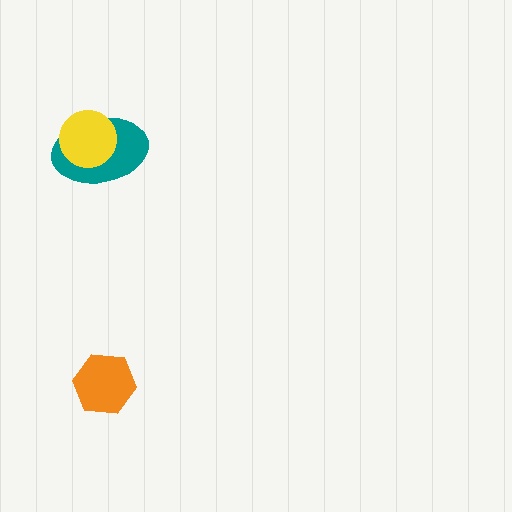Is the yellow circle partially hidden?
No, no other shape covers it.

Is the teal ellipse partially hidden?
Yes, it is partially covered by another shape.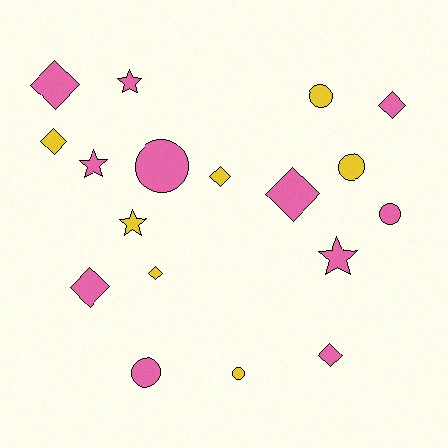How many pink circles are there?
There are 3 pink circles.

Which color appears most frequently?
Pink, with 11 objects.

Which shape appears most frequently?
Diamond, with 8 objects.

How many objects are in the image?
There are 18 objects.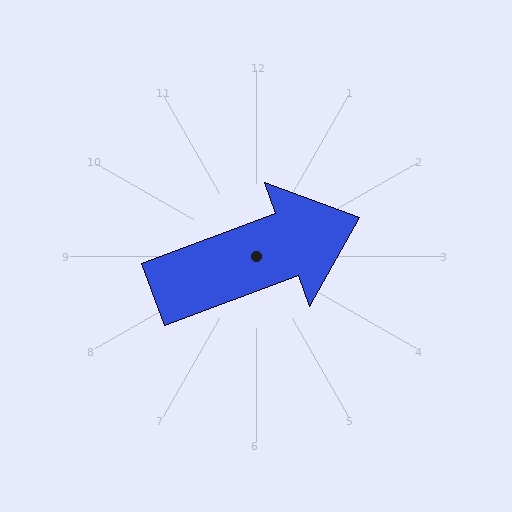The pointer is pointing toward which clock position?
Roughly 2 o'clock.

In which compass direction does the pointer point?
East.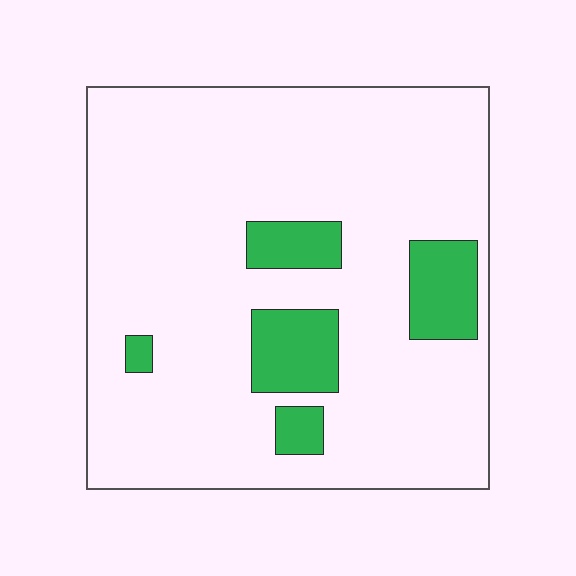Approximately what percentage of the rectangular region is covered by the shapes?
Approximately 15%.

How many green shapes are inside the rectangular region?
5.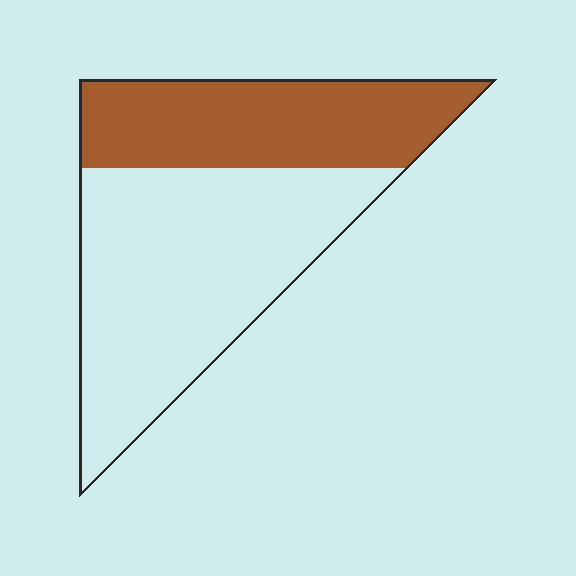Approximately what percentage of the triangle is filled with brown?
Approximately 40%.